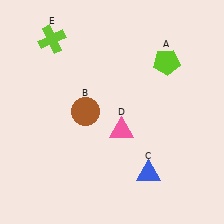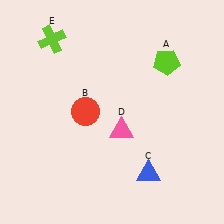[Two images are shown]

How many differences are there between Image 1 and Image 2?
There is 1 difference between the two images.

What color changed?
The circle (B) changed from brown in Image 1 to red in Image 2.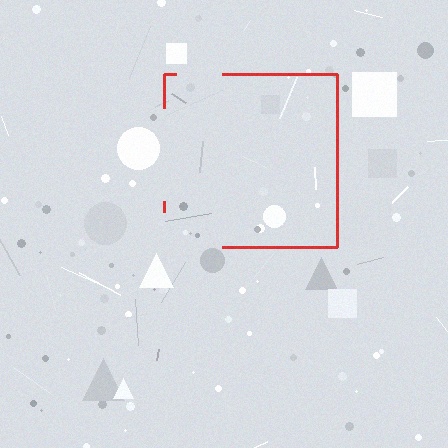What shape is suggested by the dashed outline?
The dashed outline suggests a square.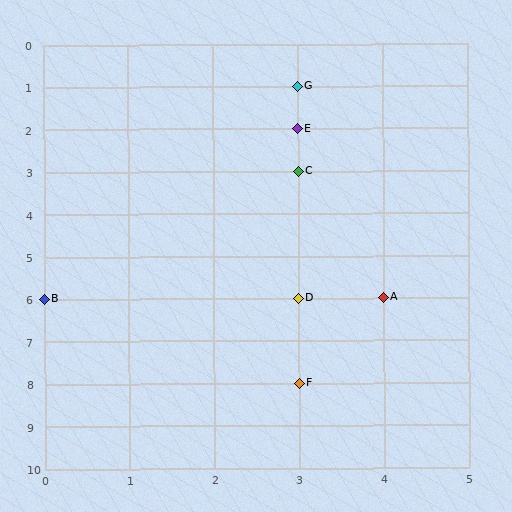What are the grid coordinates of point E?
Point E is at grid coordinates (3, 2).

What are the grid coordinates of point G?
Point G is at grid coordinates (3, 1).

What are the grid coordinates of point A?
Point A is at grid coordinates (4, 6).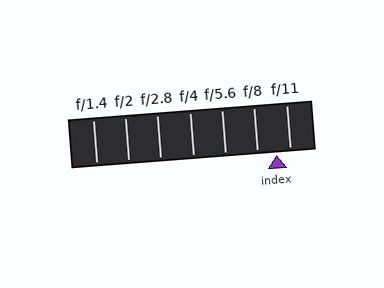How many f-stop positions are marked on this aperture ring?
There are 7 f-stop positions marked.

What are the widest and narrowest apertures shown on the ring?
The widest aperture shown is f/1.4 and the narrowest is f/11.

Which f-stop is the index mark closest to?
The index mark is closest to f/11.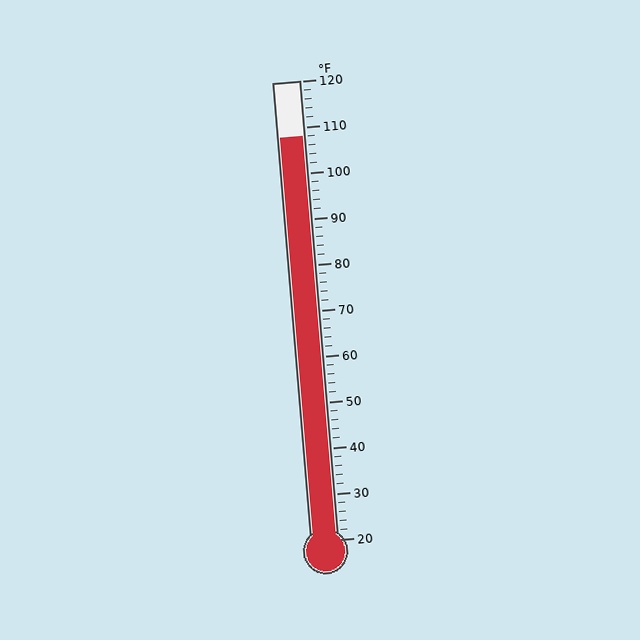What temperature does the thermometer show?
The thermometer shows approximately 108°F.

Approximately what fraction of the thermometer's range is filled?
The thermometer is filled to approximately 90% of its range.